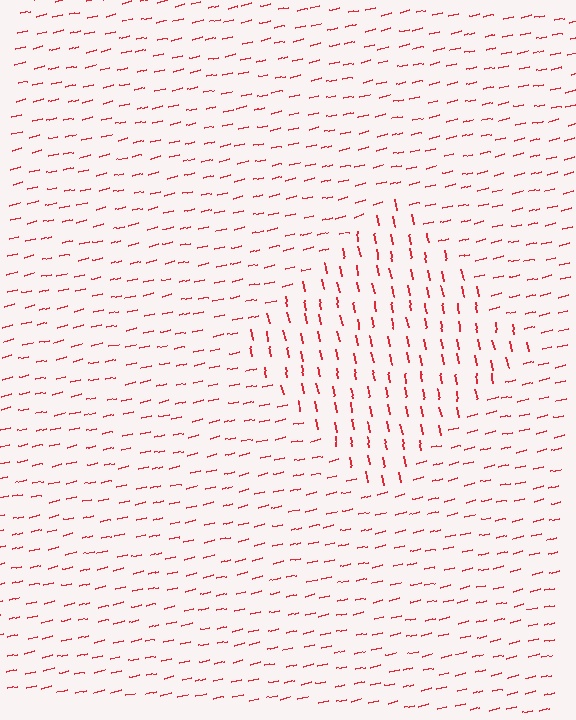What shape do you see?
I see a diamond.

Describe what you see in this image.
The image is filled with small red line segments. A diamond region in the image has lines oriented differently from the surrounding lines, creating a visible texture boundary.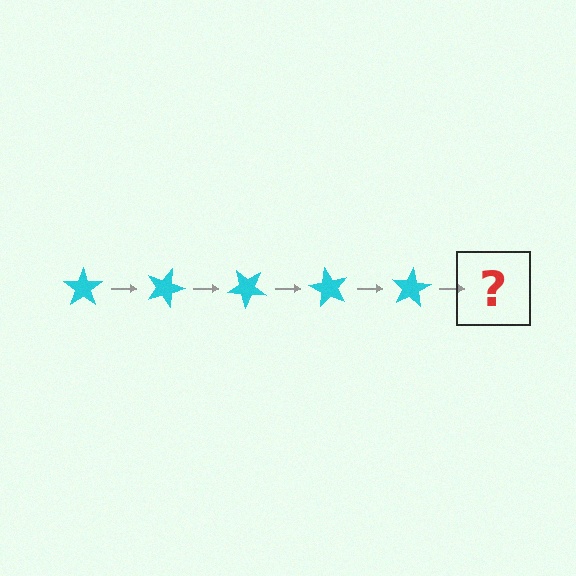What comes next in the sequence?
The next element should be a cyan star rotated 100 degrees.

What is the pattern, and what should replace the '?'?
The pattern is that the star rotates 20 degrees each step. The '?' should be a cyan star rotated 100 degrees.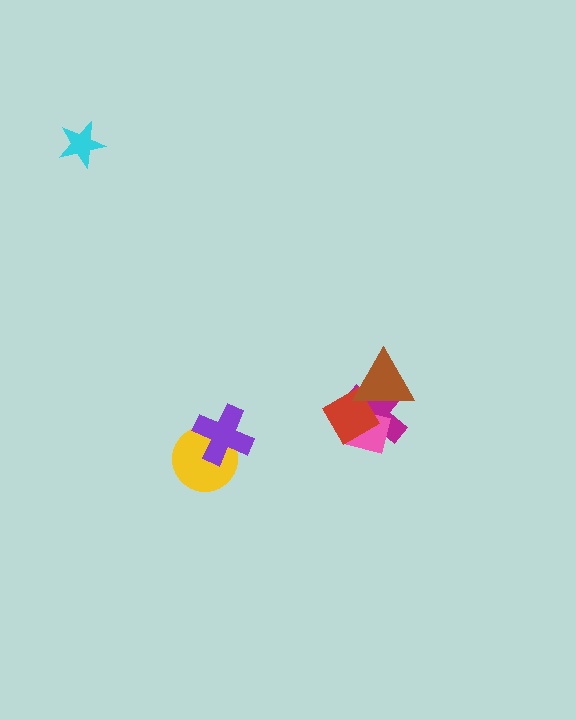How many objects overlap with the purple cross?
1 object overlaps with the purple cross.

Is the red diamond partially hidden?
Yes, it is partially covered by another shape.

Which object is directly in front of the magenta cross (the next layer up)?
The pink square is directly in front of the magenta cross.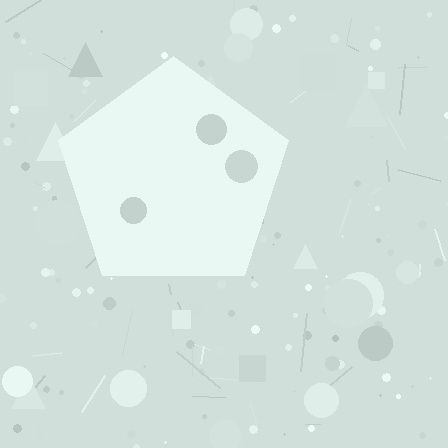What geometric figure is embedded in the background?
A pentagon is embedded in the background.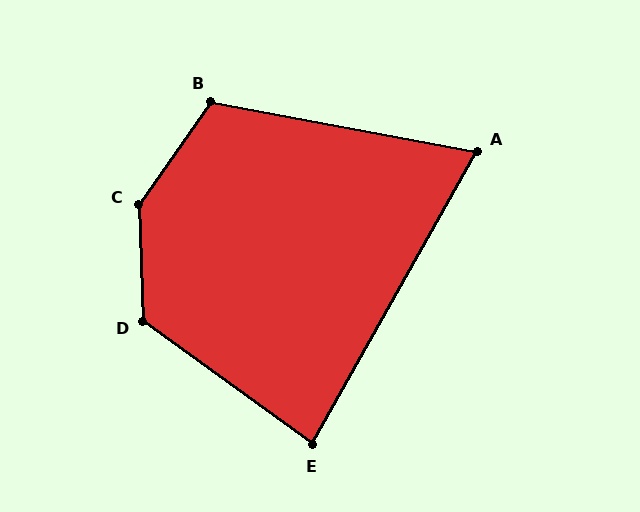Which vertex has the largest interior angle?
C, at approximately 143 degrees.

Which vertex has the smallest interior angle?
A, at approximately 71 degrees.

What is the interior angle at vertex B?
Approximately 115 degrees (obtuse).